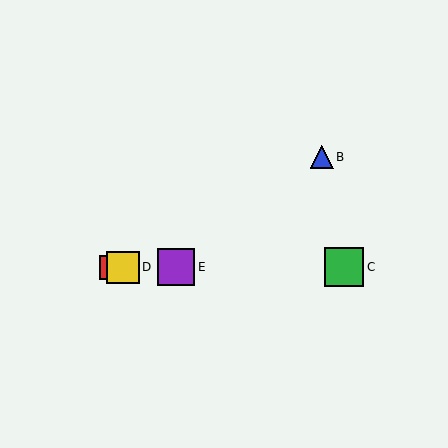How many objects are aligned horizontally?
4 objects (A, C, D, E) are aligned horizontally.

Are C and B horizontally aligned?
No, C is at y≈267 and B is at y≈157.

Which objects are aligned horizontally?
Objects A, C, D, E are aligned horizontally.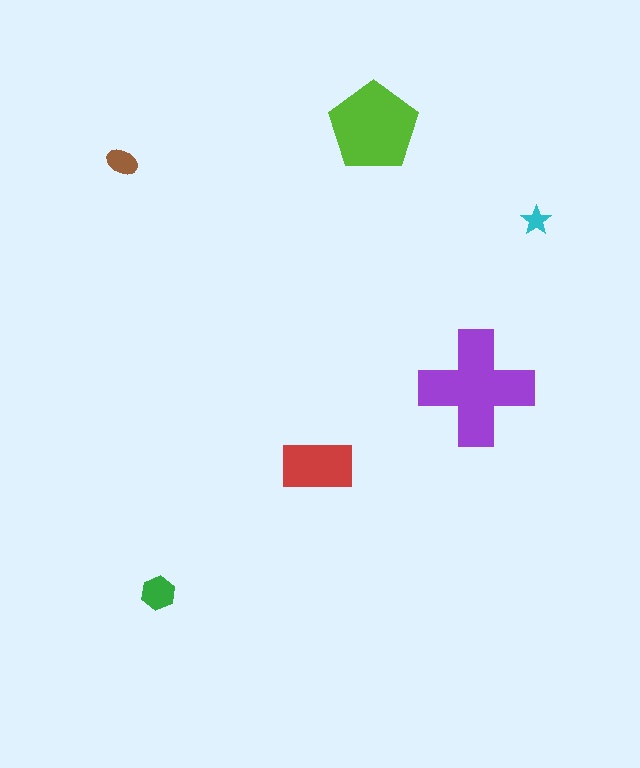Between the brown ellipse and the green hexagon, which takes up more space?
The green hexagon.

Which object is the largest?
The purple cross.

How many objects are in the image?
There are 6 objects in the image.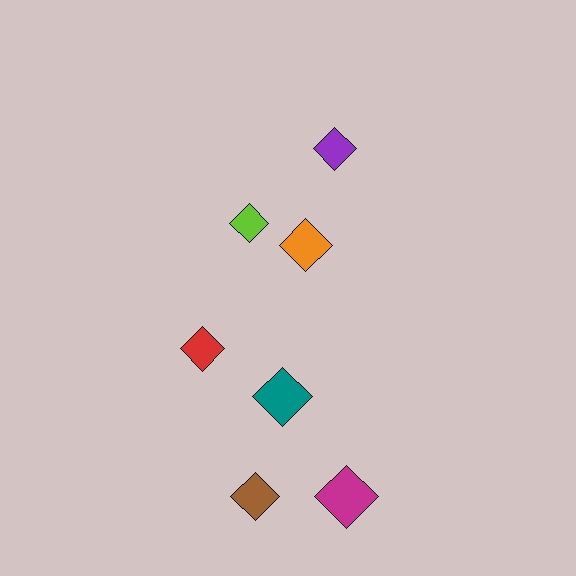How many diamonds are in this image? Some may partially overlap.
There are 7 diamonds.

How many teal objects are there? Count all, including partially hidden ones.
There is 1 teal object.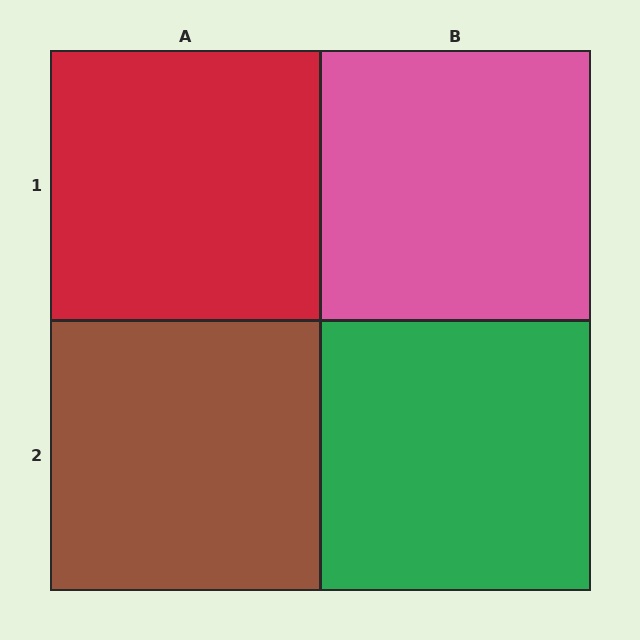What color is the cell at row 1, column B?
Pink.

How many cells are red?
1 cell is red.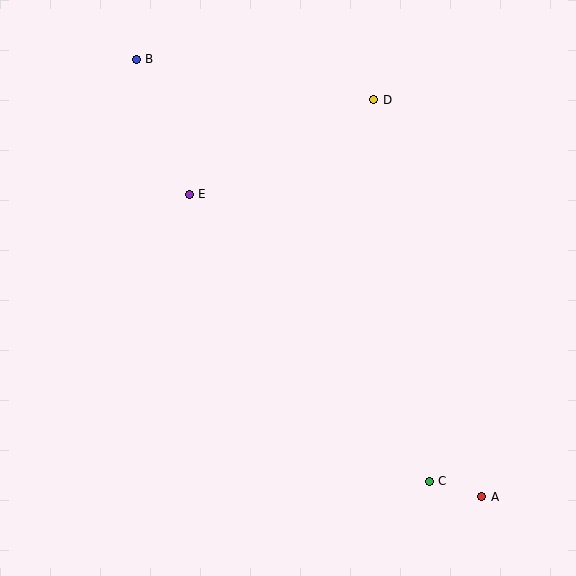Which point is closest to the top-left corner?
Point B is closest to the top-left corner.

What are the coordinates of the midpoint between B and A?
The midpoint between B and A is at (309, 278).